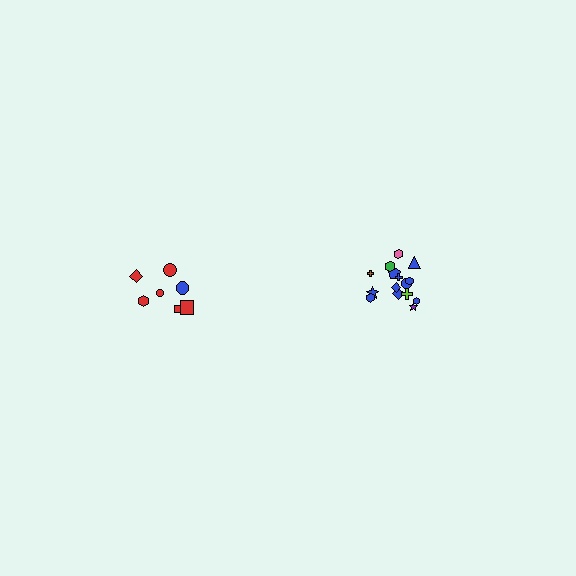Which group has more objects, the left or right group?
The right group.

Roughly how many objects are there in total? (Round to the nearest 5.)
Roughly 20 objects in total.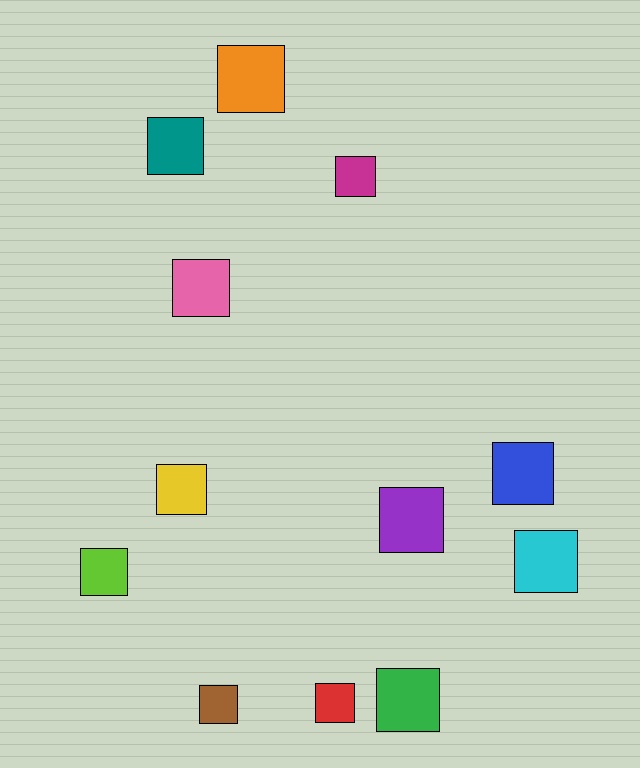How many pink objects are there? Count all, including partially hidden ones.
There is 1 pink object.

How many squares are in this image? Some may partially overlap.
There are 12 squares.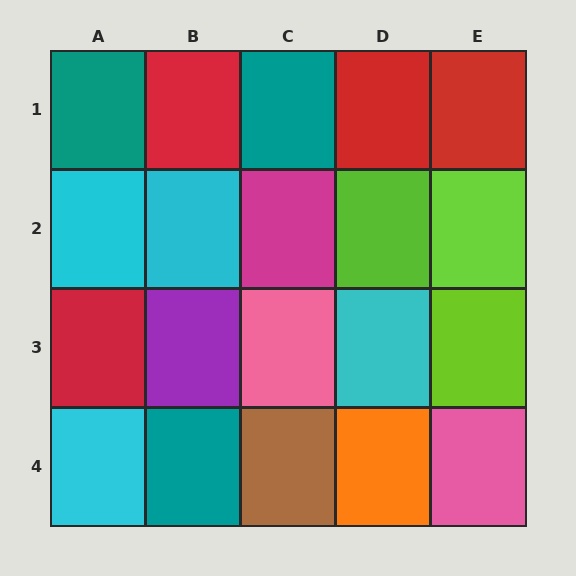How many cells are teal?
3 cells are teal.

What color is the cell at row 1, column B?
Red.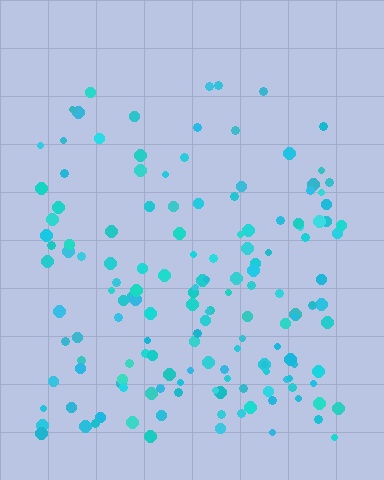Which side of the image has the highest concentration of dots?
The bottom.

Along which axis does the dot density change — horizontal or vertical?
Vertical.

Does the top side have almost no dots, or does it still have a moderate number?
Still a moderate number, just noticeably fewer than the bottom.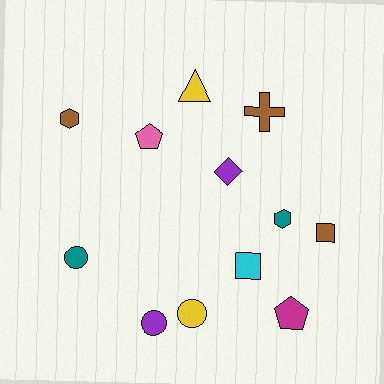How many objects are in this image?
There are 12 objects.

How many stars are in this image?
There are no stars.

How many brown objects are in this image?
There are 3 brown objects.